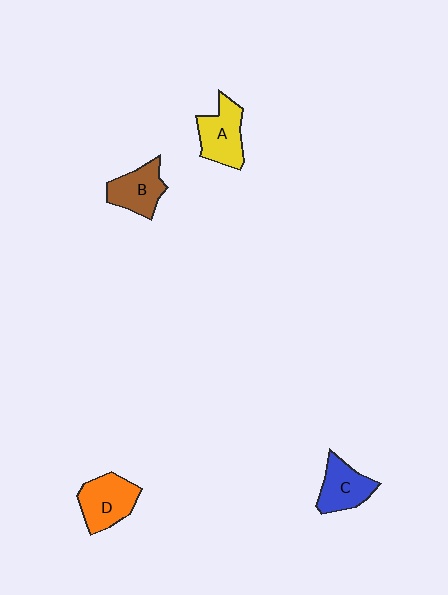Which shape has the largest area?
Shape D (orange).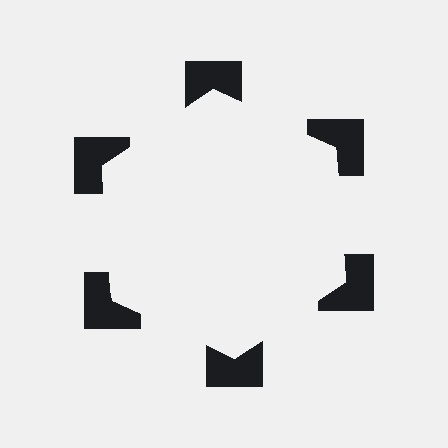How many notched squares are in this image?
There are 6 — one at each vertex of the illusory hexagon.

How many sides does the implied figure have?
6 sides.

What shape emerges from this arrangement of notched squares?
An illusory hexagon — its edges are inferred from the aligned wedge cuts in the notched squares, not physically drawn.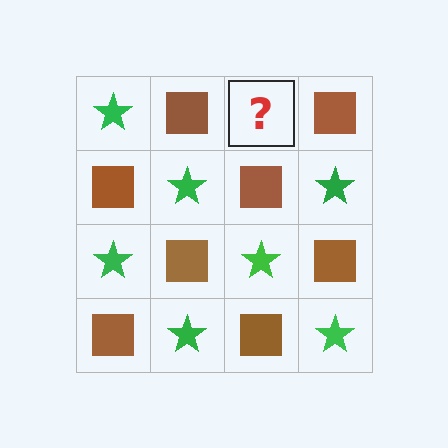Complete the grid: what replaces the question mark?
The question mark should be replaced with a green star.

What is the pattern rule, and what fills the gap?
The rule is that it alternates green star and brown square in a checkerboard pattern. The gap should be filled with a green star.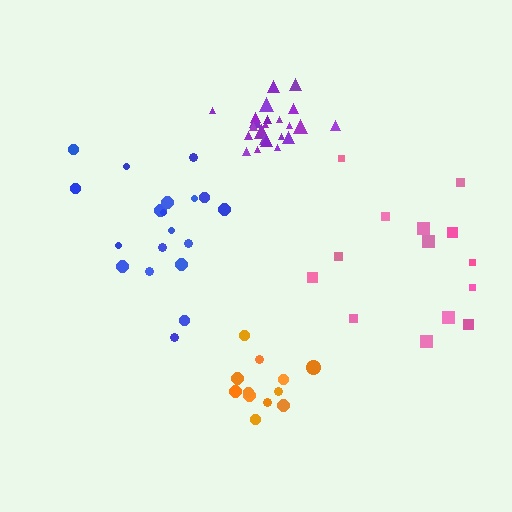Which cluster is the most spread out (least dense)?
Pink.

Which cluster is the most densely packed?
Purple.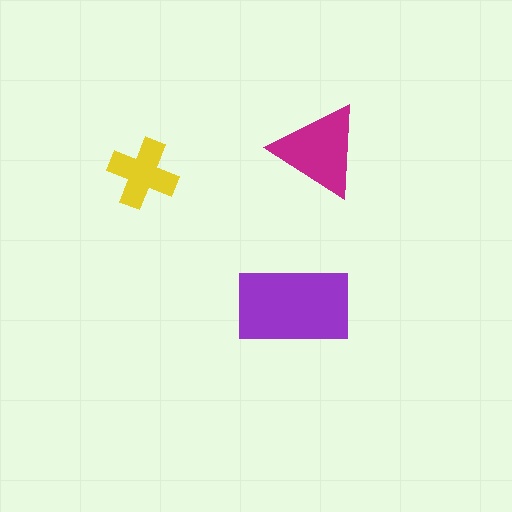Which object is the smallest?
The yellow cross.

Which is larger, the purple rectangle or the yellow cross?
The purple rectangle.